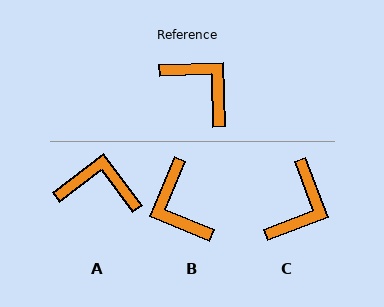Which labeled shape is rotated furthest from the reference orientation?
B, about 156 degrees away.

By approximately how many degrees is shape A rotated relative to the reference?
Approximately 35 degrees counter-clockwise.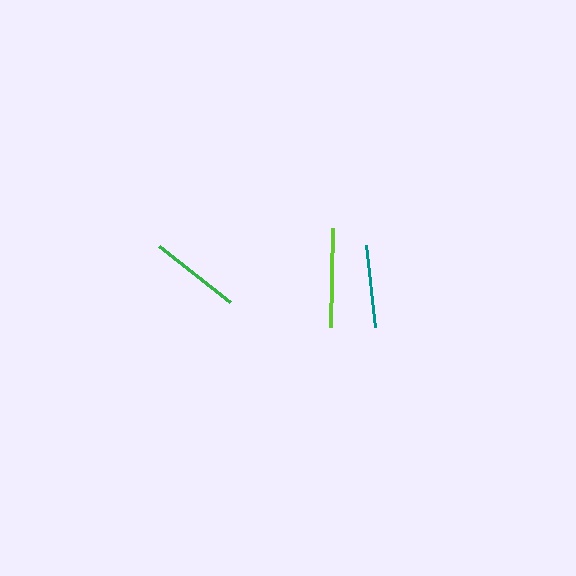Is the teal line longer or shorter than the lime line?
The lime line is longer than the teal line.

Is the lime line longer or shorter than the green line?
The lime line is longer than the green line.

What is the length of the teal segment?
The teal segment is approximately 83 pixels long.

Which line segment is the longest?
The lime line is the longest at approximately 99 pixels.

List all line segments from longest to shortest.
From longest to shortest: lime, green, teal.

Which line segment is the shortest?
The teal line is the shortest at approximately 83 pixels.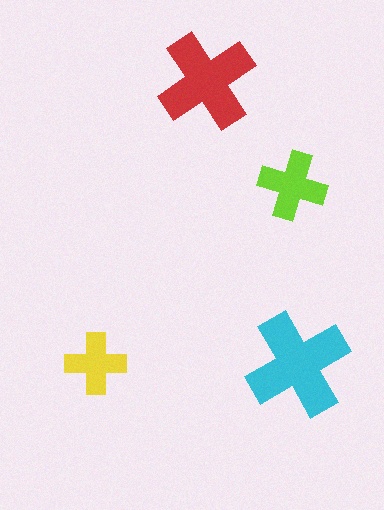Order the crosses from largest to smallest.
the cyan one, the red one, the lime one, the yellow one.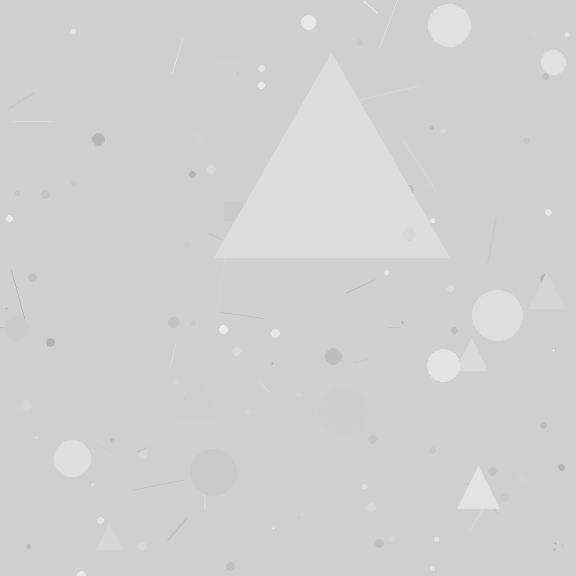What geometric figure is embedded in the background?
A triangle is embedded in the background.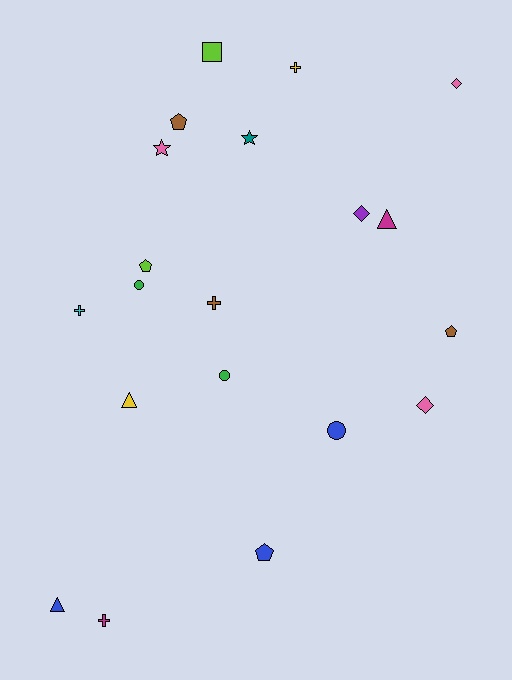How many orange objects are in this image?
There are no orange objects.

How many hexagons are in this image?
There are no hexagons.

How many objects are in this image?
There are 20 objects.